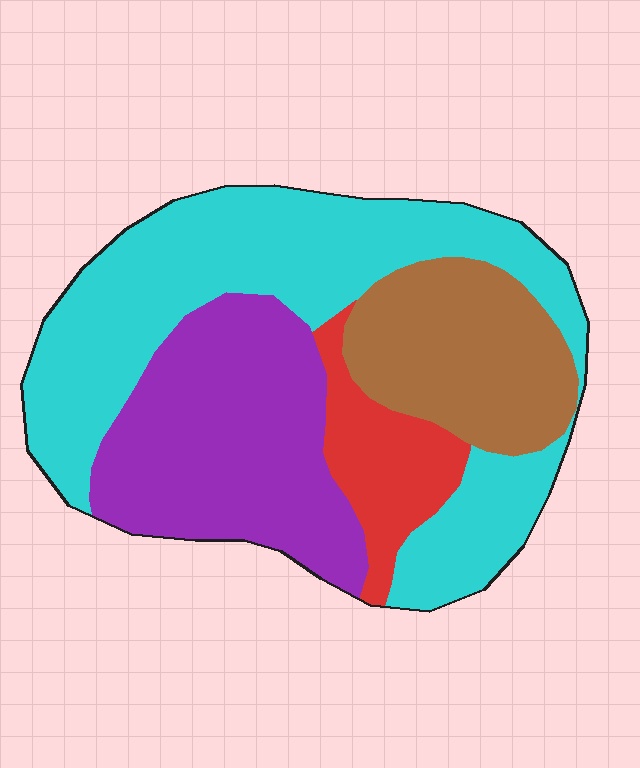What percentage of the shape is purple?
Purple covers 28% of the shape.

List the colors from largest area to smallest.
From largest to smallest: cyan, purple, brown, red.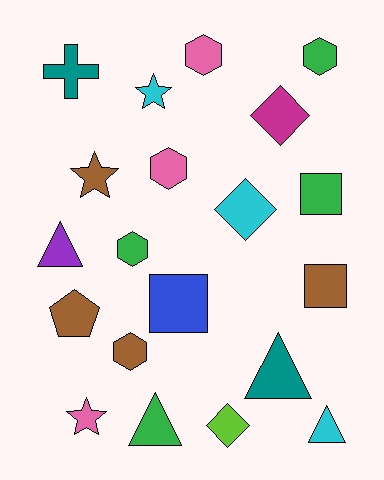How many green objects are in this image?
There are 4 green objects.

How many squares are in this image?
There are 3 squares.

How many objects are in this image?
There are 20 objects.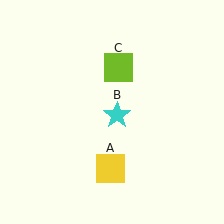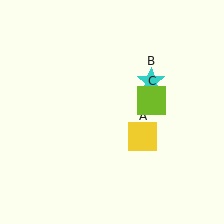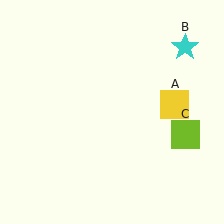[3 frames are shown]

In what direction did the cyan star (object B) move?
The cyan star (object B) moved up and to the right.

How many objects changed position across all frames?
3 objects changed position: yellow square (object A), cyan star (object B), lime square (object C).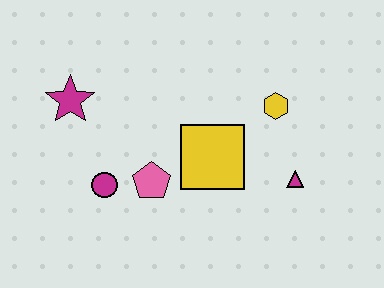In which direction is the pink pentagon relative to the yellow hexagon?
The pink pentagon is to the left of the yellow hexagon.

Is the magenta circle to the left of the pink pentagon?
Yes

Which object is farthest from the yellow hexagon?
The magenta star is farthest from the yellow hexagon.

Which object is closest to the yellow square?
The pink pentagon is closest to the yellow square.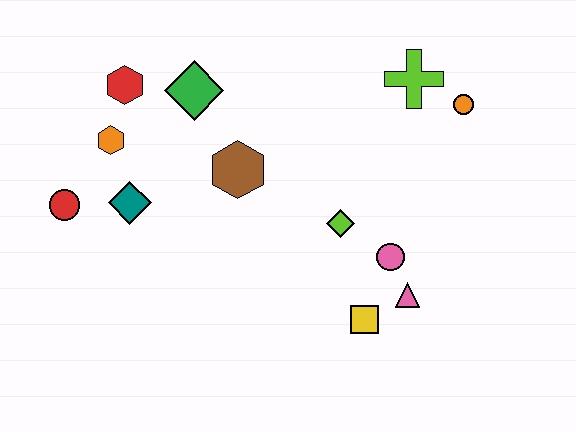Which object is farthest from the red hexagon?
The pink triangle is farthest from the red hexagon.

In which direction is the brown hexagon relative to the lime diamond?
The brown hexagon is to the left of the lime diamond.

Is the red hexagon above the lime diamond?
Yes